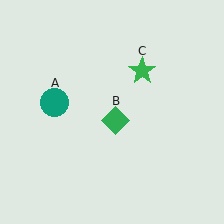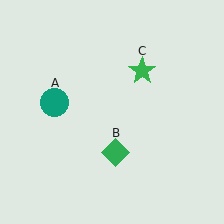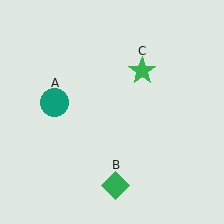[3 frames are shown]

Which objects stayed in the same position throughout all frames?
Teal circle (object A) and green star (object C) remained stationary.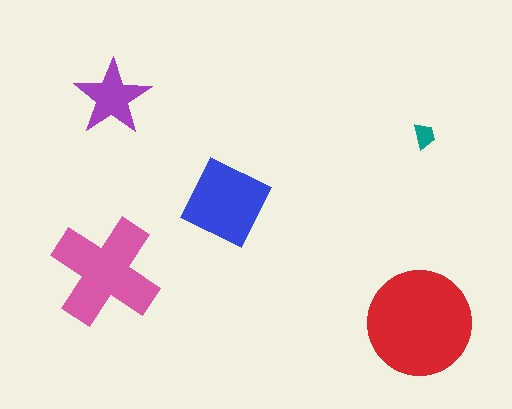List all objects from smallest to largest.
The teal trapezoid, the purple star, the blue diamond, the pink cross, the red circle.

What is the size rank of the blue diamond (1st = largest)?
3rd.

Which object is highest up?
The purple star is topmost.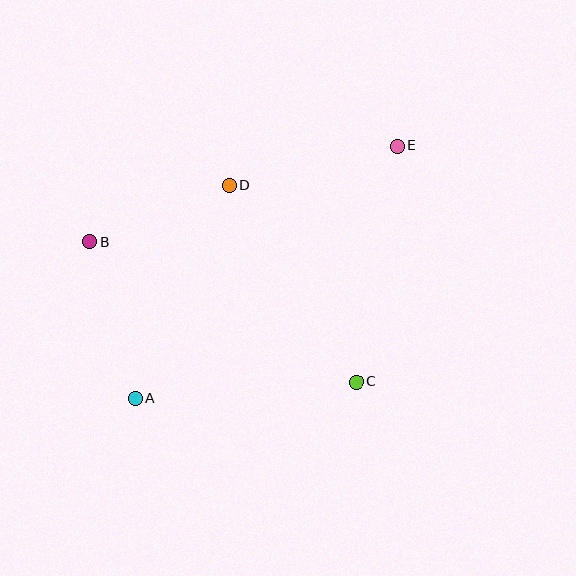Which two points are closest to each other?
Points B and D are closest to each other.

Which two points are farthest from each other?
Points A and E are farthest from each other.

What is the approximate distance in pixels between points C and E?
The distance between C and E is approximately 240 pixels.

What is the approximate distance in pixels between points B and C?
The distance between B and C is approximately 301 pixels.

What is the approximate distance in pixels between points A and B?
The distance between A and B is approximately 163 pixels.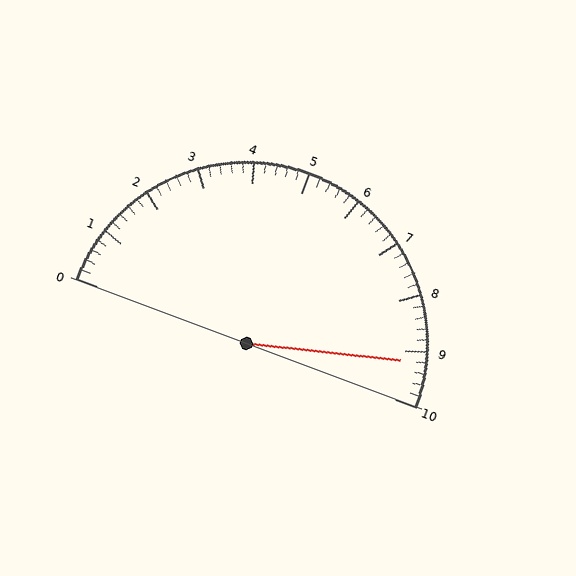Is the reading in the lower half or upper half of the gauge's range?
The reading is in the upper half of the range (0 to 10).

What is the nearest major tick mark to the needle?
The nearest major tick mark is 9.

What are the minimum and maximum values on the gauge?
The gauge ranges from 0 to 10.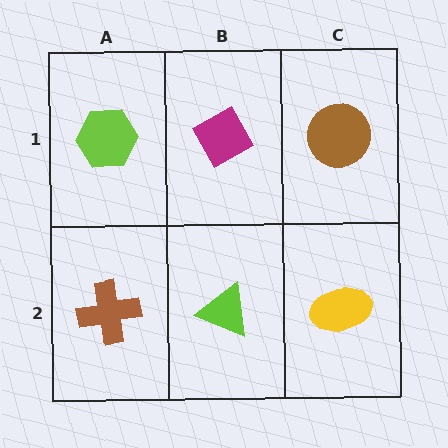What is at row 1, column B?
A magenta diamond.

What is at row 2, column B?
A lime triangle.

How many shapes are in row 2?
3 shapes.